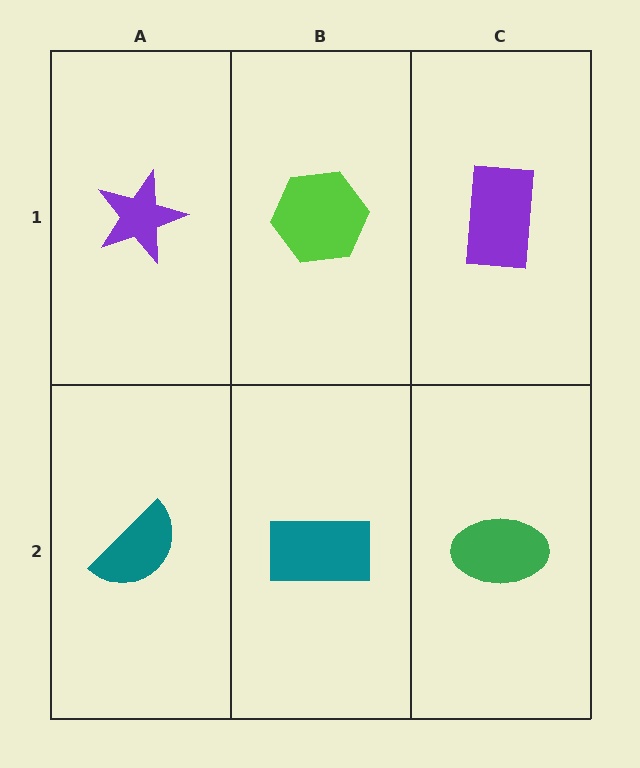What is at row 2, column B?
A teal rectangle.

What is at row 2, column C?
A green ellipse.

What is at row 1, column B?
A lime hexagon.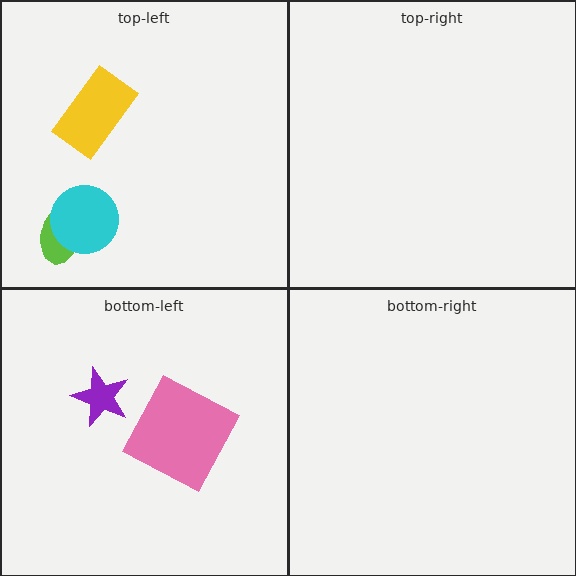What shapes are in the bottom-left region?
The pink square, the purple star.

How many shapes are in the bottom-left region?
2.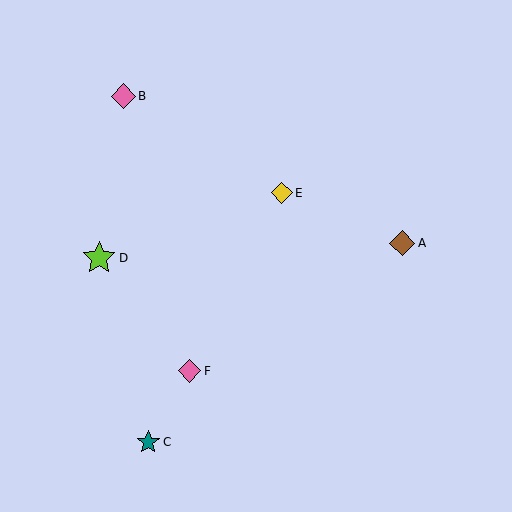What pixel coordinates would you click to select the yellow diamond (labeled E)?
Click at (282, 193) to select the yellow diamond E.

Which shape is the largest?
The lime star (labeled D) is the largest.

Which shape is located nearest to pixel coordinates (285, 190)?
The yellow diamond (labeled E) at (282, 193) is nearest to that location.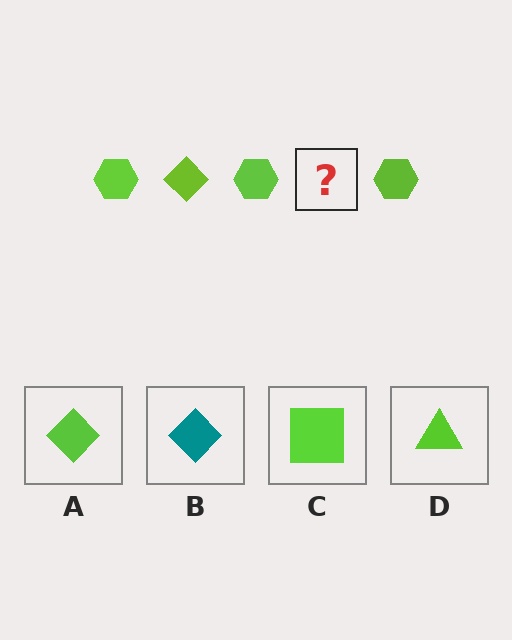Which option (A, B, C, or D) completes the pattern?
A.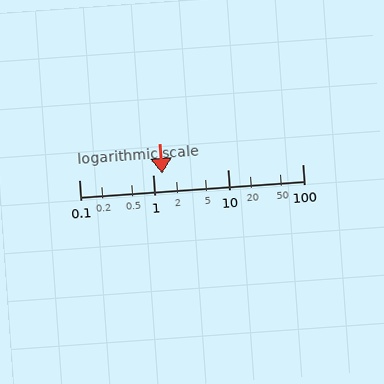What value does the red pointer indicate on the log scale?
The pointer indicates approximately 1.3.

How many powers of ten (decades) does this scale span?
The scale spans 3 decades, from 0.1 to 100.